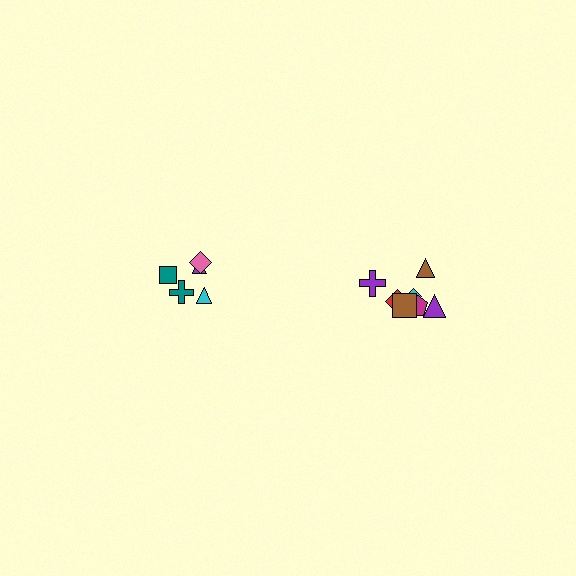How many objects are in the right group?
There are 7 objects.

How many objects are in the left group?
There are 5 objects.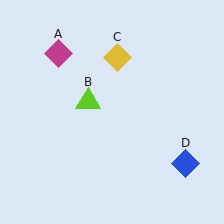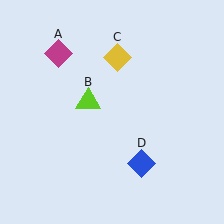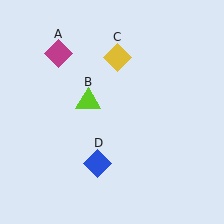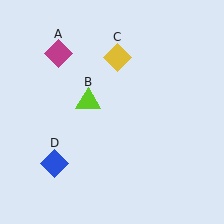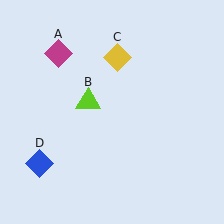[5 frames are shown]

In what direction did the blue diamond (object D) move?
The blue diamond (object D) moved left.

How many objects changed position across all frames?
1 object changed position: blue diamond (object D).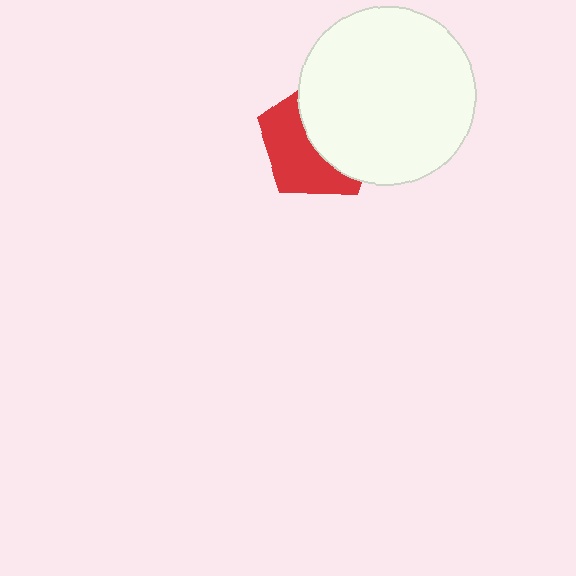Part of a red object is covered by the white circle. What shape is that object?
It is a pentagon.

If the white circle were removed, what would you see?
You would see the complete red pentagon.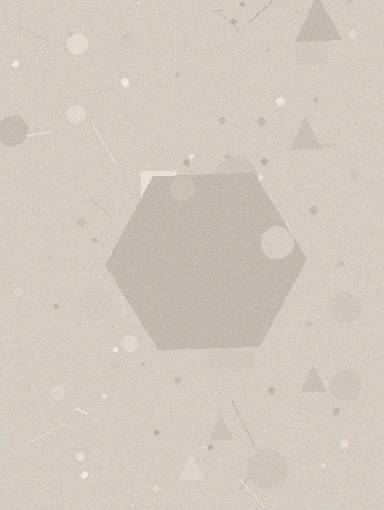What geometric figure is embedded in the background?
A hexagon is embedded in the background.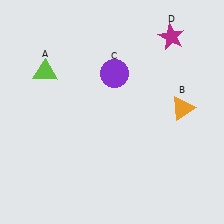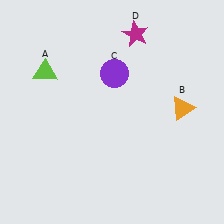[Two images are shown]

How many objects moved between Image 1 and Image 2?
1 object moved between the two images.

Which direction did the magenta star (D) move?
The magenta star (D) moved left.